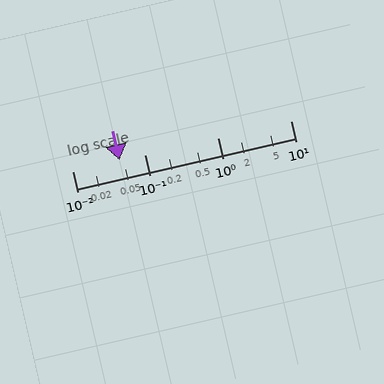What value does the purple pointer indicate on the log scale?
The pointer indicates approximately 0.045.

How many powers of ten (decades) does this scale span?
The scale spans 3 decades, from 0.01 to 10.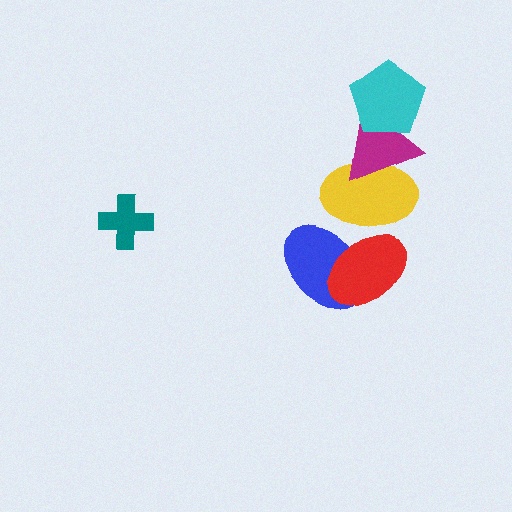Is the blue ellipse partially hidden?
Yes, it is partially covered by another shape.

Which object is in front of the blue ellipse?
The red ellipse is in front of the blue ellipse.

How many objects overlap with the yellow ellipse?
3 objects overlap with the yellow ellipse.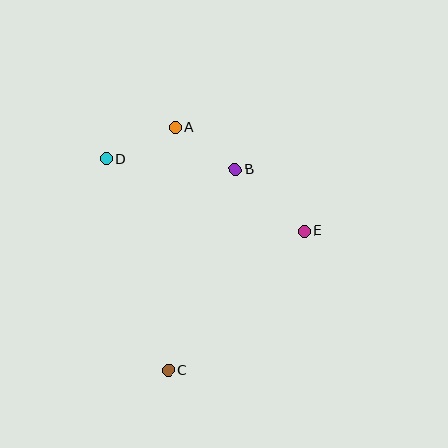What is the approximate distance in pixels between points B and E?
The distance between B and E is approximately 93 pixels.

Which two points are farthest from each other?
Points A and C are farthest from each other.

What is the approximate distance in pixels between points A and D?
The distance between A and D is approximately 76 pixels.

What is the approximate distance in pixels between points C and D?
The distance between C and D is approximately 221 pixels.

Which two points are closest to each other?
Points A and B are closest to each other.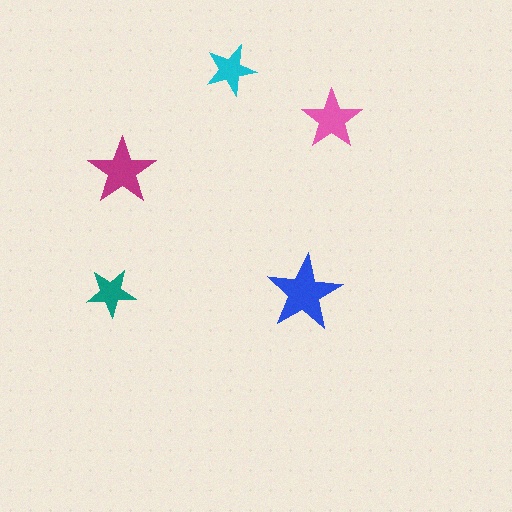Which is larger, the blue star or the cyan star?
The blue one.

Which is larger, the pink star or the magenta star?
The magenta one.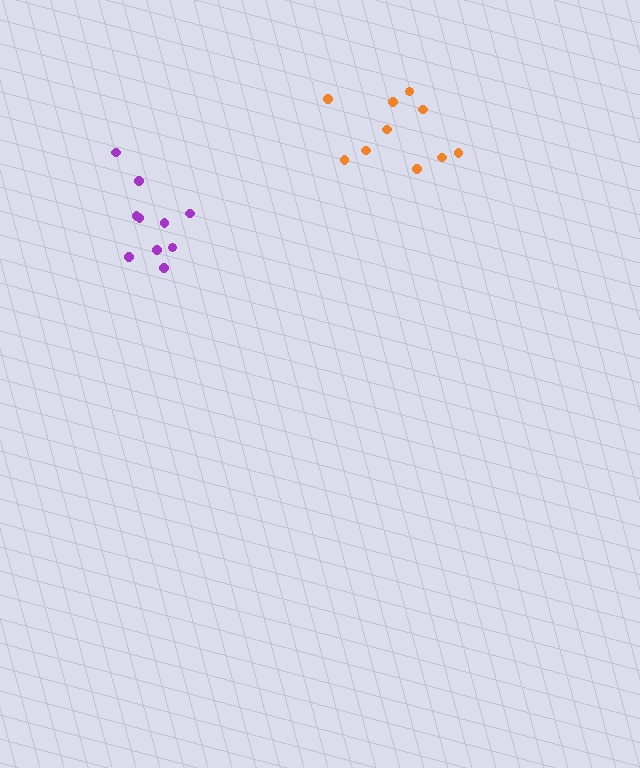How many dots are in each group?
Group 1: 10 dots, Group 2: 10 dots (20 total).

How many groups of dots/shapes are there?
There are 2 groups.